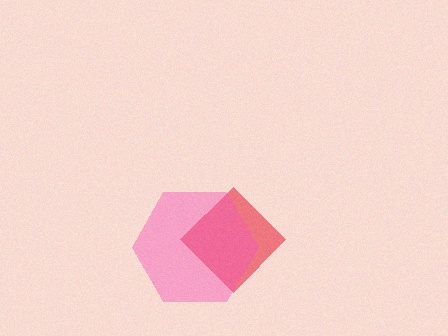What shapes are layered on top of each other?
The layered shapes are: a red diamond, a pink hexagon.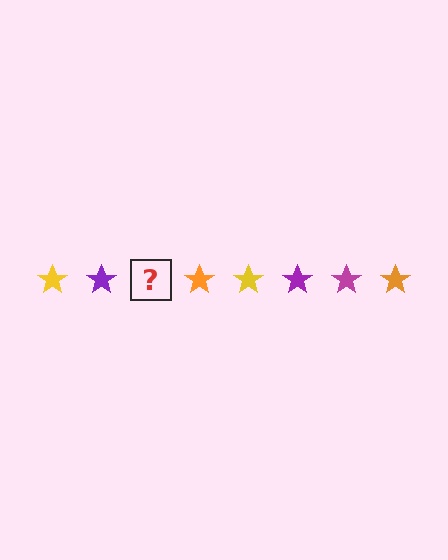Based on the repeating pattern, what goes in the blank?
The blank should be a magenta star.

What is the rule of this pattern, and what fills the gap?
The rule is that the pattern cycles through yellow, purple, magenta, orange stars. The gap should be filled with a magenta star.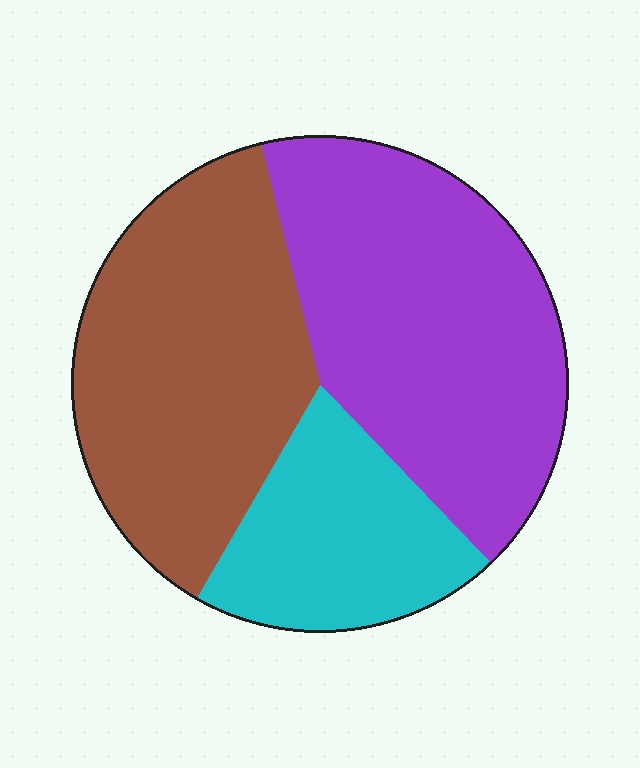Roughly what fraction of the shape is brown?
Brown covers about 40% of the shape.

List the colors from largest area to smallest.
From largest to smallest: purple, brown, cyan.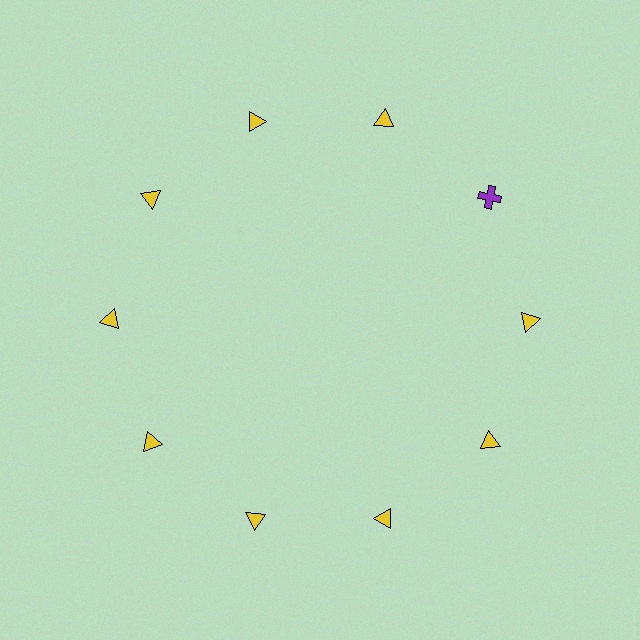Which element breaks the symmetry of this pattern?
The purple cross at roughly the 2 o'clock position breaks the symmetry. All other shapes are yellow triangles.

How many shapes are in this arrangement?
There are 10 shapes arranged in a ring pattern.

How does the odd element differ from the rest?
It differs in both color (purple instead of yellow) and shape (cross instead of triangle).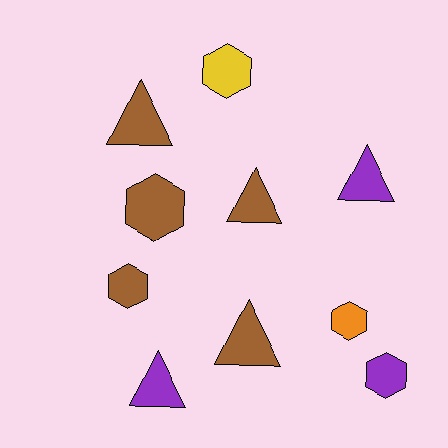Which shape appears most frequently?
Hexagon, with 5 objects.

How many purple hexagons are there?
There is 1 purple hexagon.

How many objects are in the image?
There are 10 objects.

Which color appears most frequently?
Brown, with 5 objects.